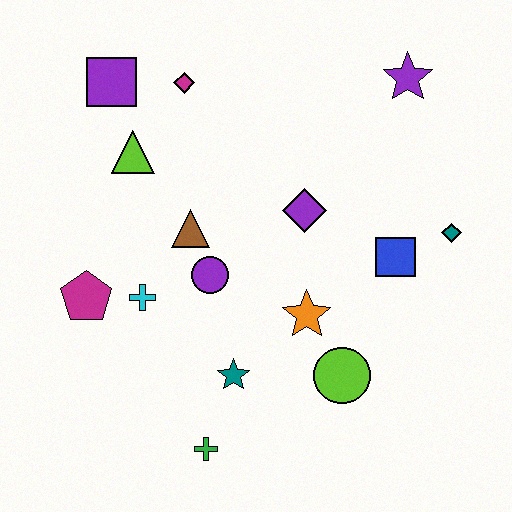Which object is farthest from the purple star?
The green cross is farthest from the purple star.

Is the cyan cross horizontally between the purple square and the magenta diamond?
Yes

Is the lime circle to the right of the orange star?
Yes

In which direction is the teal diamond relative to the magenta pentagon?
The teal diamond is to the right of the magenta pentagon.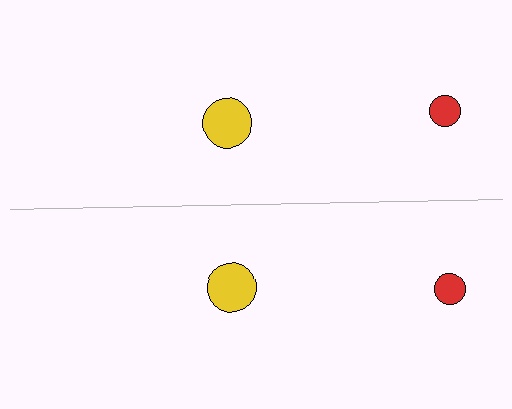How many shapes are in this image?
There are 4 shapes in this image.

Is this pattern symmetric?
Yes, this pattern has bilateral (reflection) symmetry.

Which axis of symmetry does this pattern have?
The pattern has a horizontal axis of symmetry running through the center of the image.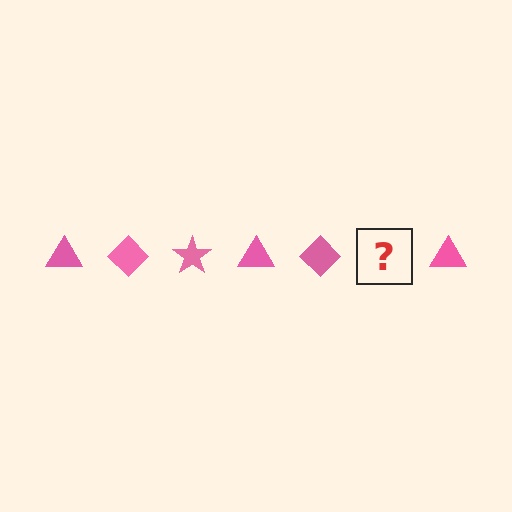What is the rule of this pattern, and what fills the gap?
The rule is that the pattern cycles through triangle, diamond, star shapes in pink. The gap should be filled with a pink star.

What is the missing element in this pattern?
The missing element is a pink star.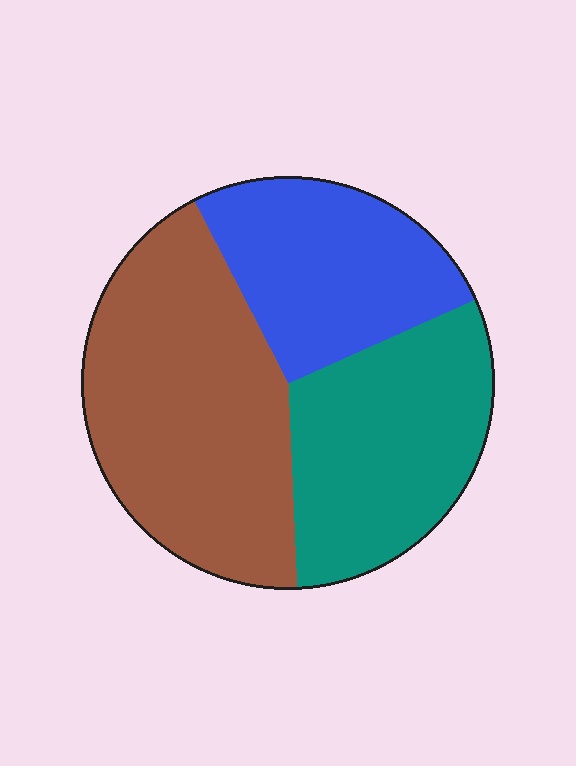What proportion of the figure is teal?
Teal takes up about one third (1/3) of the figure.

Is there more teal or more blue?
Teal.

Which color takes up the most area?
Brown, at roughly 45%.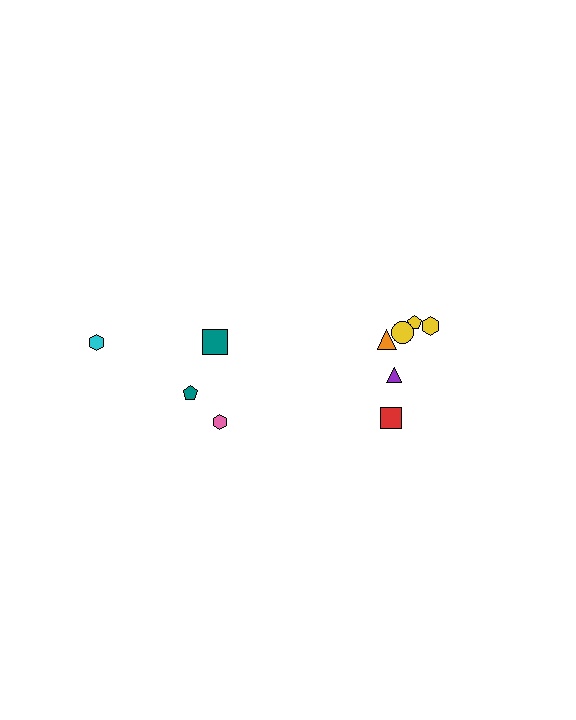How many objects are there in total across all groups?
There are 10 objects.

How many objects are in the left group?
There are 4 objects.